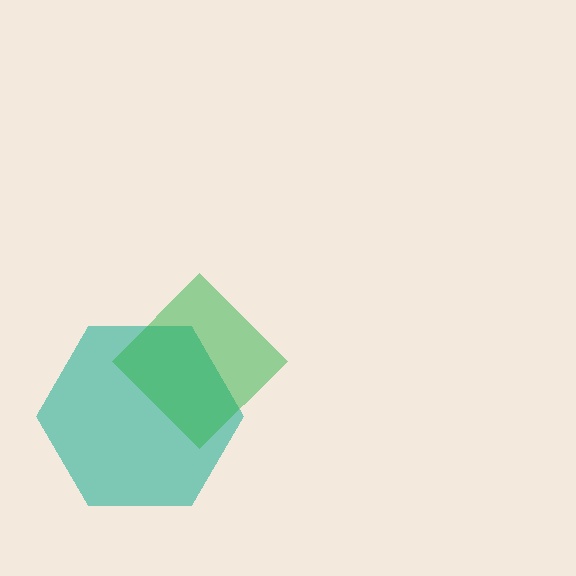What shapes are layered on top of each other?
The layered shapes are: a teal hexagon, a green diamond.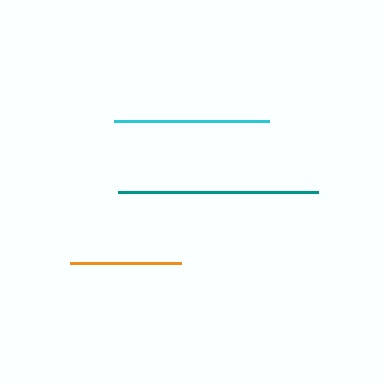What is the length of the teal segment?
The teal segment is approximately 199 pixels long.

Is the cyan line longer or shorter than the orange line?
The cyan line is longer than the orange line.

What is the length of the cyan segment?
The cyan segment is approximately 155 pixels long.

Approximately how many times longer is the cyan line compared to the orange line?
The cyan line is approximately 1.4 times the length of the orange line.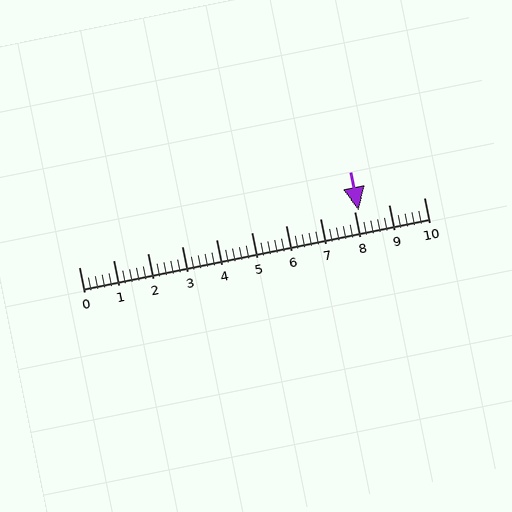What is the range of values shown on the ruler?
The ruler shows values from 0 to 10.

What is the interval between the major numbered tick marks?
The major tick marks are spaced 1 units apart.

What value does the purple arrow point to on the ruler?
The purple arrow points to approximately 8.1.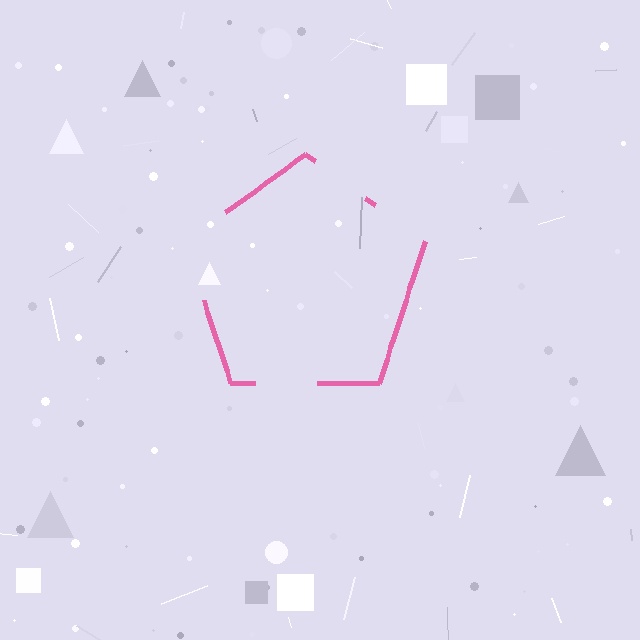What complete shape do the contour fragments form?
The contour fragments form a pentagon.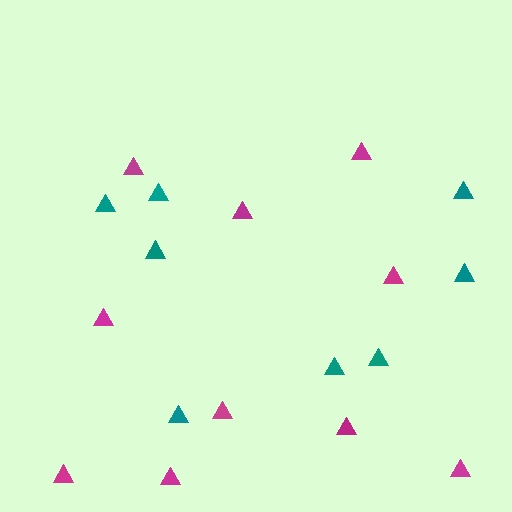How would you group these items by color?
There are 2 groups: one group of teal triangles (8) and one group of magenta triangles (10).